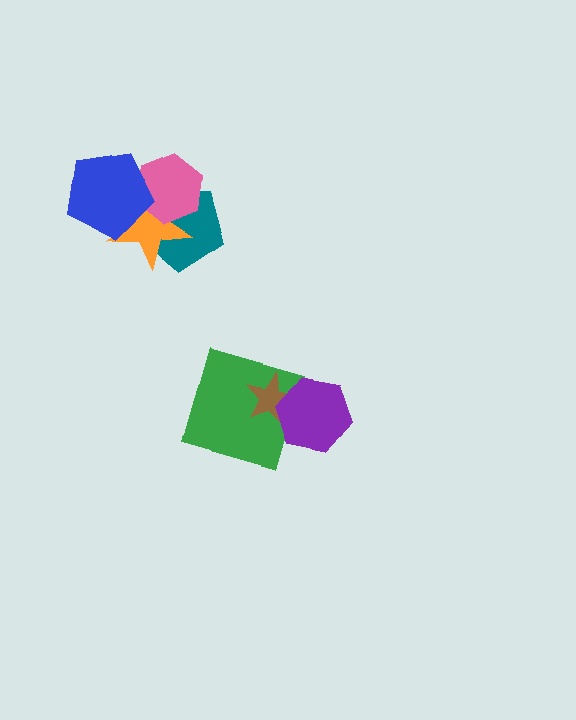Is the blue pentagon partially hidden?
No, no other shape covers it.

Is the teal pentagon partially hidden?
Yes, it is partially covered by another shape.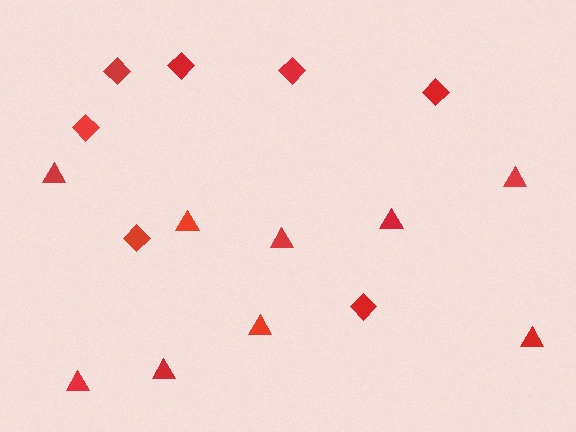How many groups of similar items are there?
There are 2 groups: one group of diamonds (7) and one group of triangles (9).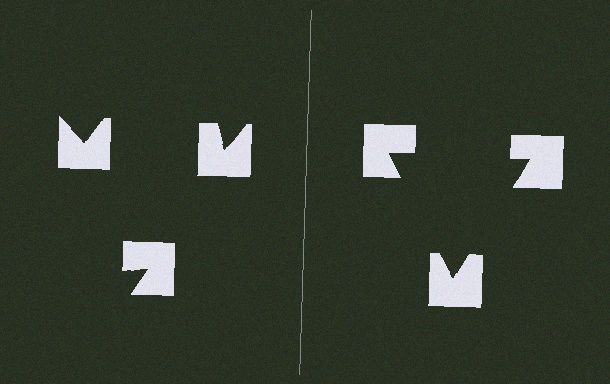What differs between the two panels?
The notched squares are positioned identically on both sides; only the wedge orientations differ. On the right they align to a triangle; on the left they are misaligned.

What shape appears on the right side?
An illusory triangle.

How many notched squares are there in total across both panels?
6 — 3 on each side.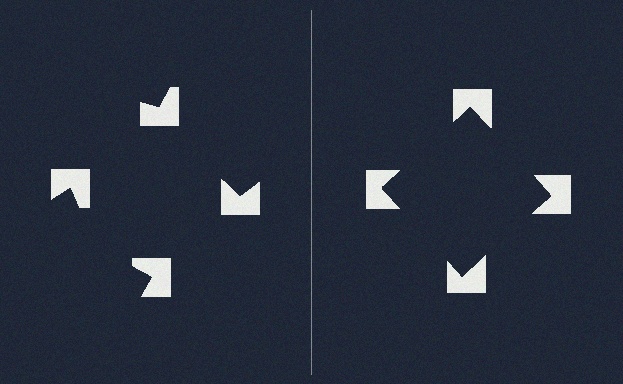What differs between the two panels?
The notched squares are positioned identically on both sides; only the wedge orientations differ. On the right they align to a square; on the left they are misaligned.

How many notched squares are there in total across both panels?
8 — 4 on each side.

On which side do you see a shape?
An illusory square appears on the right side. On the left side the wedge cuts are rotated, so no coherent shape forms.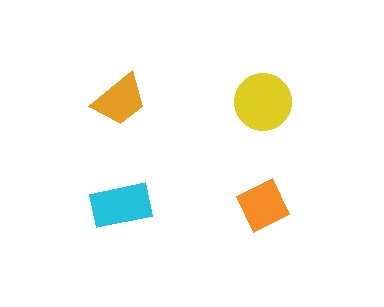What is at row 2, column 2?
An orange diamond.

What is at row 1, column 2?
A yellow circle.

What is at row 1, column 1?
An orange trapezoid.